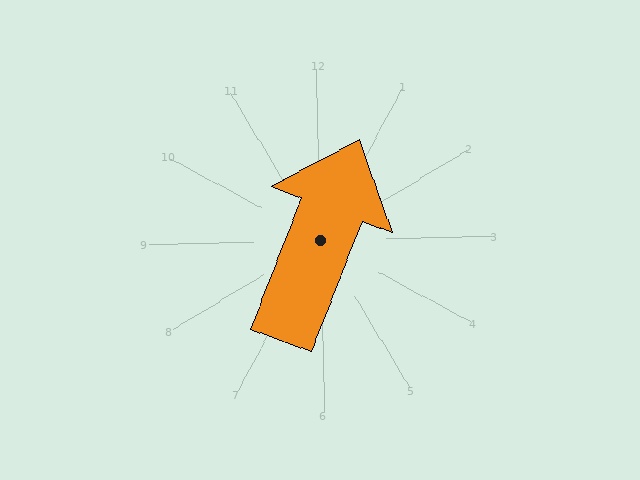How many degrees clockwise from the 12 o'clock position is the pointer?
Approximately 23 degrees.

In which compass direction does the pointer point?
Northeast.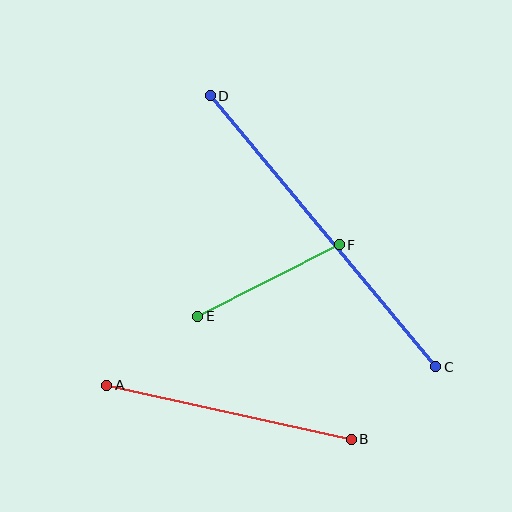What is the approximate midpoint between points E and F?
The midpoint is at approximately (269, 281) pixels.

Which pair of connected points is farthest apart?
Points C and D are farthest apart.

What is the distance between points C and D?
The distance is approximately 353 pixels.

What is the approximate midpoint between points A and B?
The midpoint is at approximately (229, 412) pixels.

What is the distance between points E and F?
The distance is approximately 159 pixels.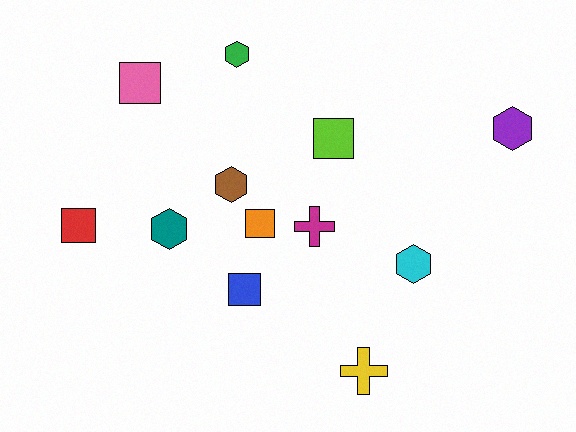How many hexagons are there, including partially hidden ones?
There are 5 hexagons.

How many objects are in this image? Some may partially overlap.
There are 12 objects.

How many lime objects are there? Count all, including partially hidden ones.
There is 1 lime object.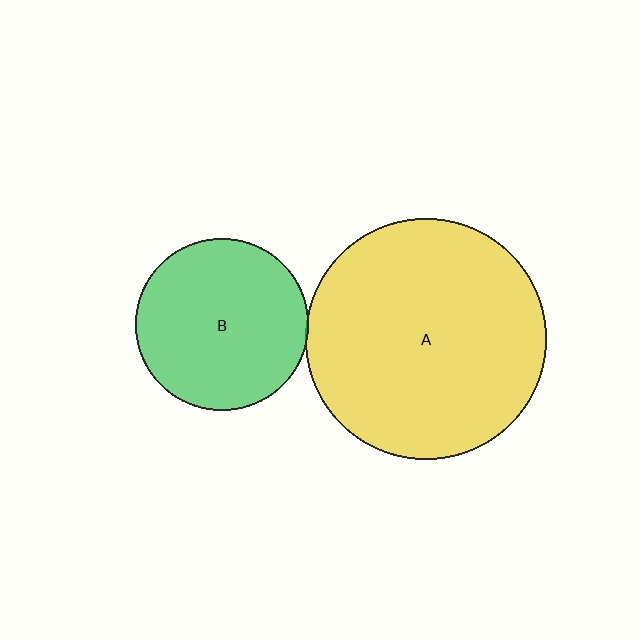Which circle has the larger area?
Circle A (yellow).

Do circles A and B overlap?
Yes.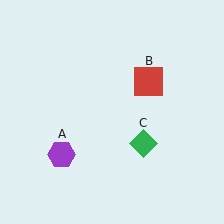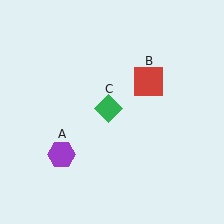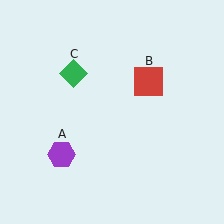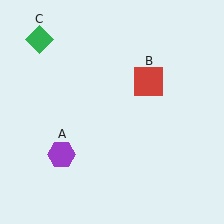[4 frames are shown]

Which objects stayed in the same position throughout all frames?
Purple hexagon (object A) and red square (object B) remained stationary.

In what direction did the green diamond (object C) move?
The green diamond (object C) moved up and to the left.